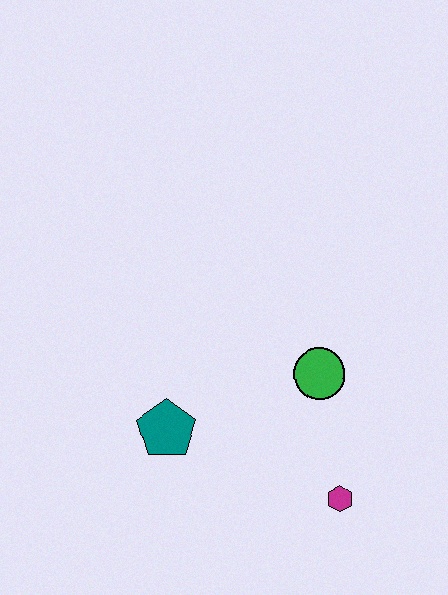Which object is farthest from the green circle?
The teal pentagon is farthest from the green circle.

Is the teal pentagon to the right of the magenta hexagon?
No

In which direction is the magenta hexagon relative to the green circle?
The magenta hexagon is below the green circle.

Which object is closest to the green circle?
The magenta hexagon is closest to the green circle.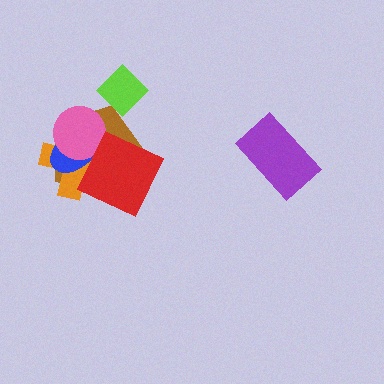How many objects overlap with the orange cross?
4 objects overlap with the orange cross.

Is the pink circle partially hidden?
Yes, it is partially covered by another shape.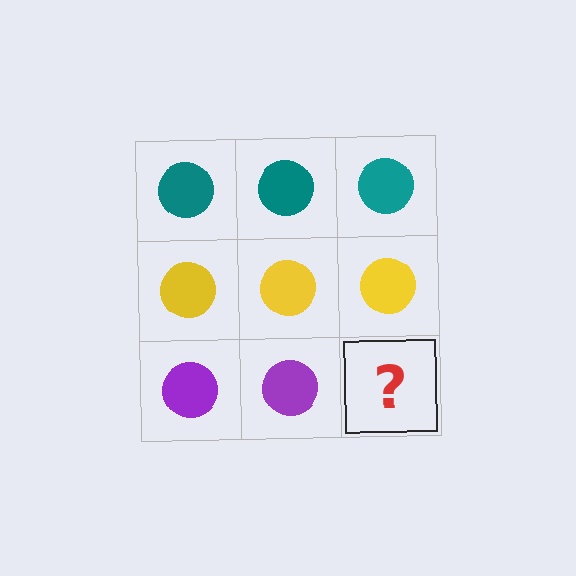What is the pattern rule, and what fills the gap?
The rule is that each row has a consistent color. The gap should be filled with a purple circle.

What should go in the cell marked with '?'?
The missing cell should contain a purple circle.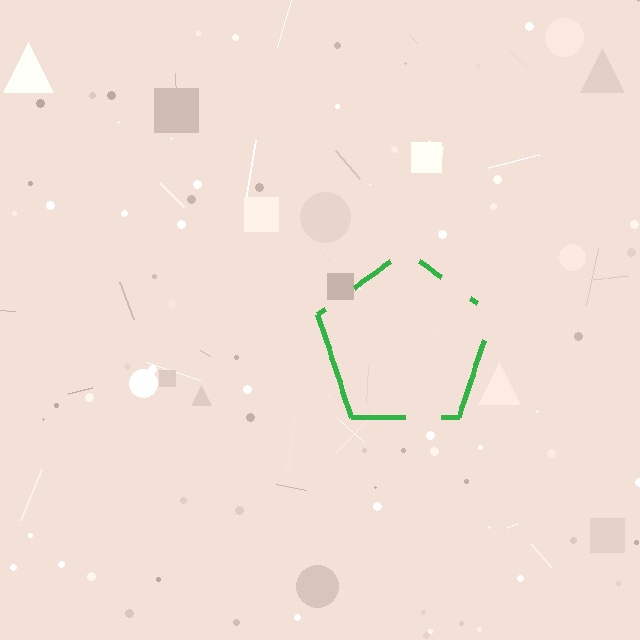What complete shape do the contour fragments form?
The contour fragments form a pentagon.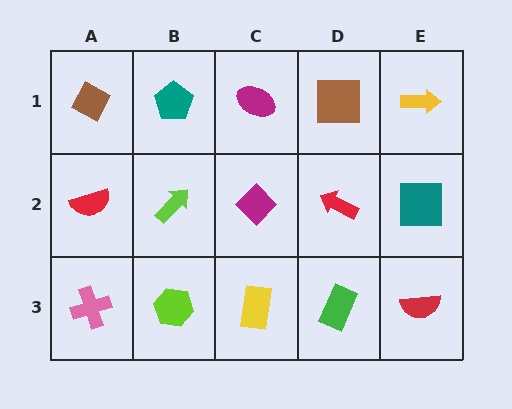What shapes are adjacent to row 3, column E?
A teal square (row 2, column E), a green rectangle (row 3, column D).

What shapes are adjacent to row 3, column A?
A red semicircle (row 2, column A), a lime hexagon (row 3, column B).